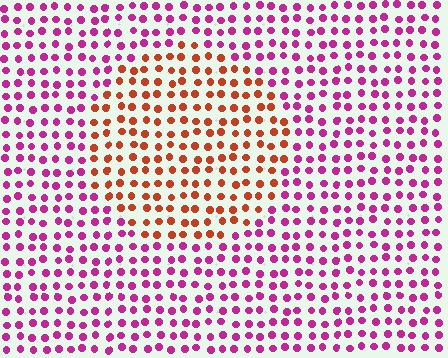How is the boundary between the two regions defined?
The boundary is defined purely by a slight shift in hue (about 53 degrees). Spacing, size, and orientation are identical on both sides.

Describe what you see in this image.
The image is filled with small magenta elements in a uniform arrangement. A circle-shaped region is visible where the elements are tinted to a slightly different hue, forming a subtle color boundary.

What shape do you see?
I see a circle.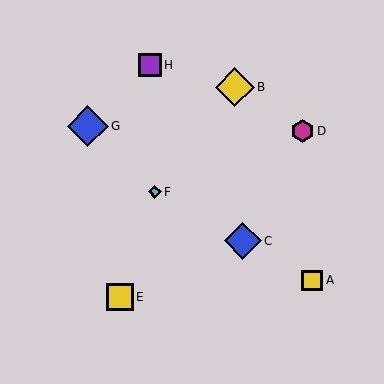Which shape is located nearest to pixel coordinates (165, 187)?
The cyan diamond (labeled F) at (155, 192) is nearest to that location.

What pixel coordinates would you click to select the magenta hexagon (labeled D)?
Click at (303, 131) to select the magenta hexagon D.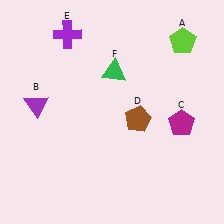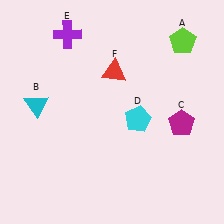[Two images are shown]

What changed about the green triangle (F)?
In Image 1, F is green. In Image 2, it changed to red.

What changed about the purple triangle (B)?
In Image 1, B is purple. In Image 2, it changed to cyan.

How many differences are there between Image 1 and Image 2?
There are 3 differences between the two images.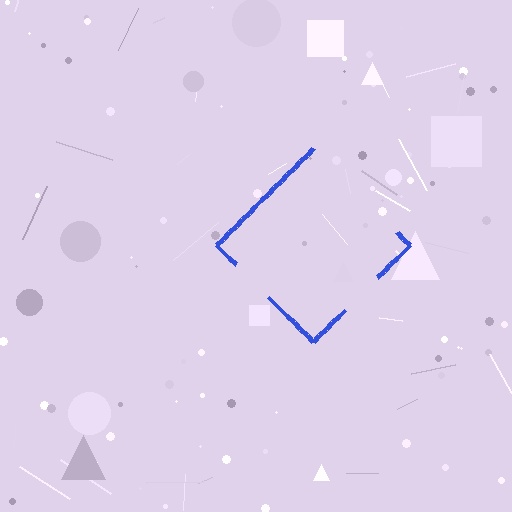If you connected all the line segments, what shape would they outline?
They would outline a diamond.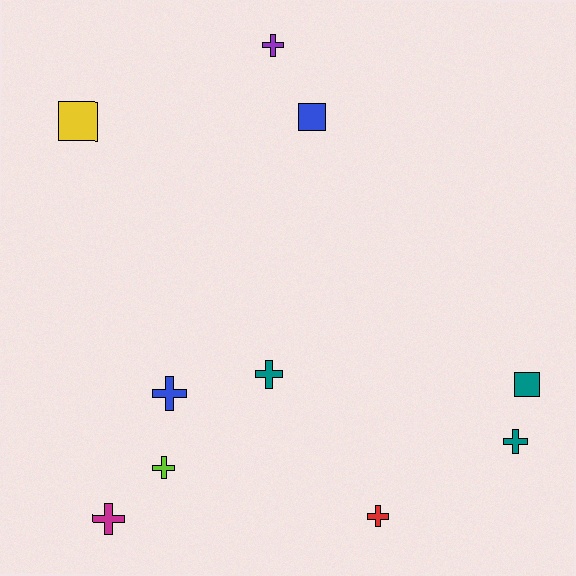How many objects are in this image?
There are 10 objects.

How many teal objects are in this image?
There are 3 teal objects.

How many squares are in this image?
There are 3 squares.